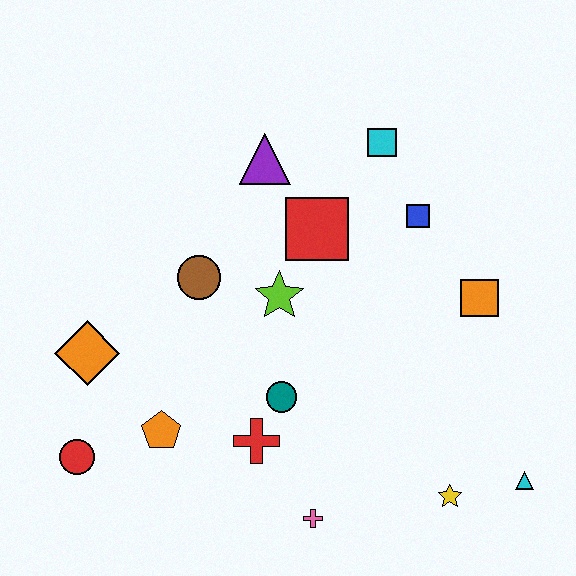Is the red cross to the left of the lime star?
Yes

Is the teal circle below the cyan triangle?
No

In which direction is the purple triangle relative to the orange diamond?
The purple triangle is above the orange diamond.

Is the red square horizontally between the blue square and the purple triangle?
Yes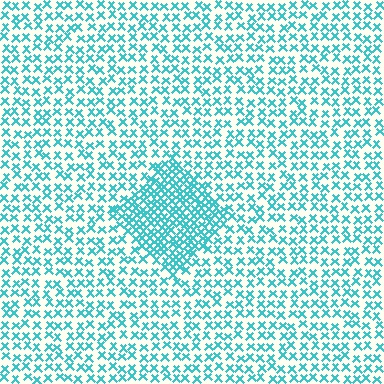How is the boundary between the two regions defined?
The boundary is defined by a change in element density (approximately 2.1x ratio). All elements are the same color, size, and shape.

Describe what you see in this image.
The image contains small cyan elements arranged at two different densities. A diamond-shaped region is visible where the elements are more densely packed than the surrounding area.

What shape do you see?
I see a diamond.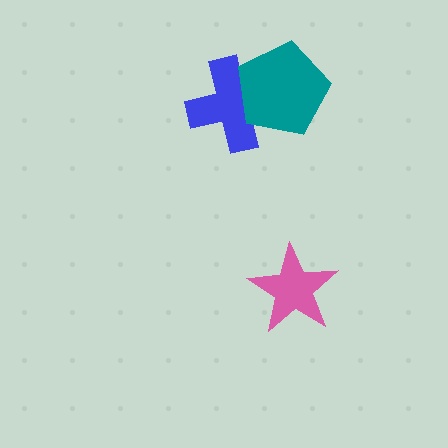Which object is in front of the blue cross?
The teal pentagon is in front of the blue cross.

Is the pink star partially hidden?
No, no other shape covers it.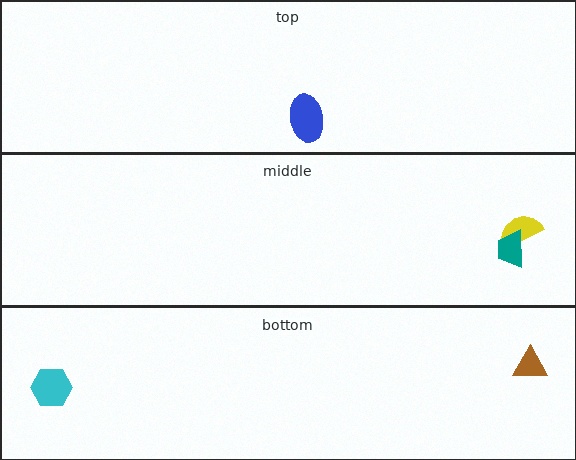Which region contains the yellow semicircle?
The middle region.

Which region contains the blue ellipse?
The top region.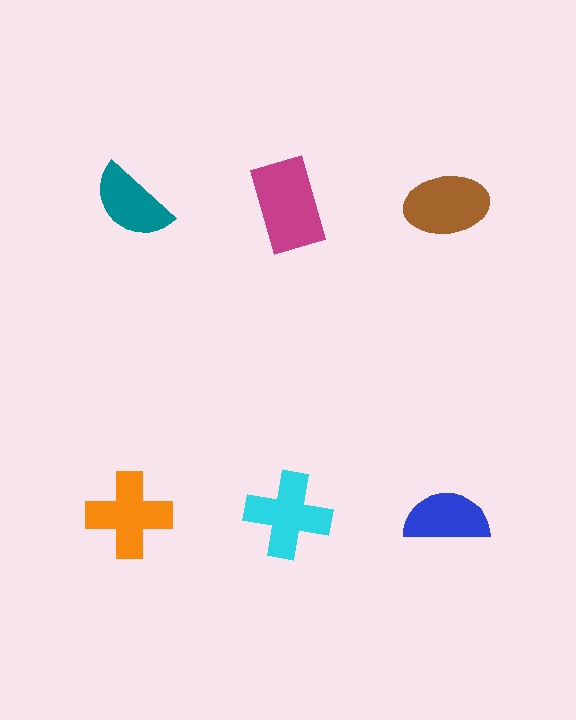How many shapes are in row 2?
3 shapes.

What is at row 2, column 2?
A cyan cross.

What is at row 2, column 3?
A blue semicircle.